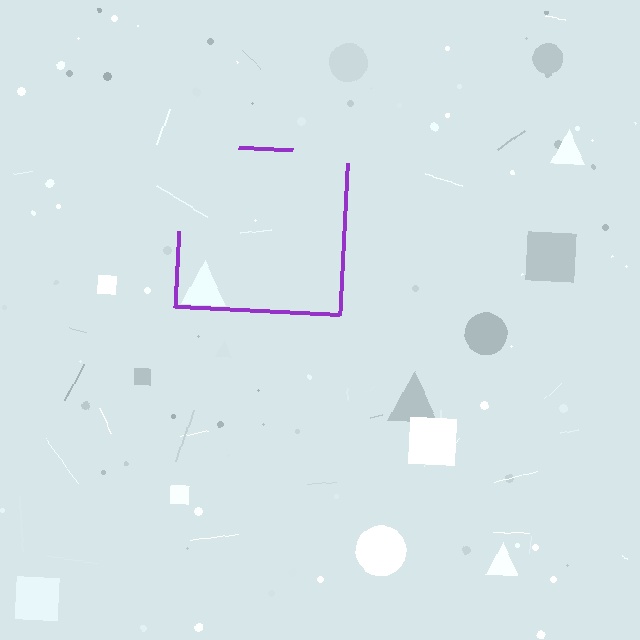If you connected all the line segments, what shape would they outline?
They would outline a square.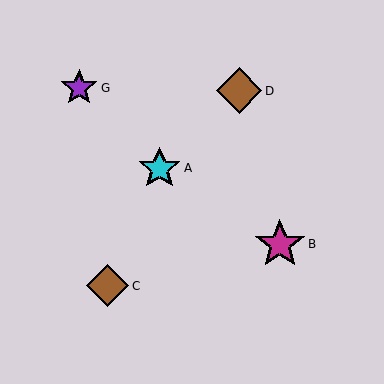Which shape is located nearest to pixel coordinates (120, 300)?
The brown diamond (labeled C) at (108, 286) is nearest to that location.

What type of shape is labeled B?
Shape B is a magenta star.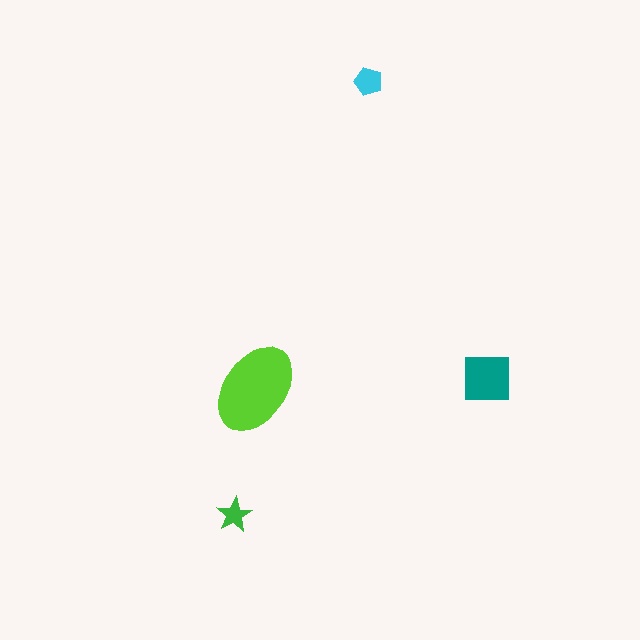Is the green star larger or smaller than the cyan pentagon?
Smaller.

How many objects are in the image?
There are 4 objects in the image.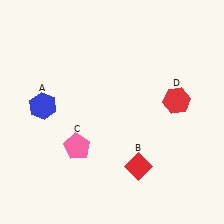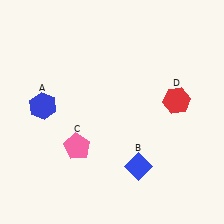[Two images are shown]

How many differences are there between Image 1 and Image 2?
There is 1 difference between the two images.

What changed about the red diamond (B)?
In Image 1, B is red. In Image 2, it changed to blue.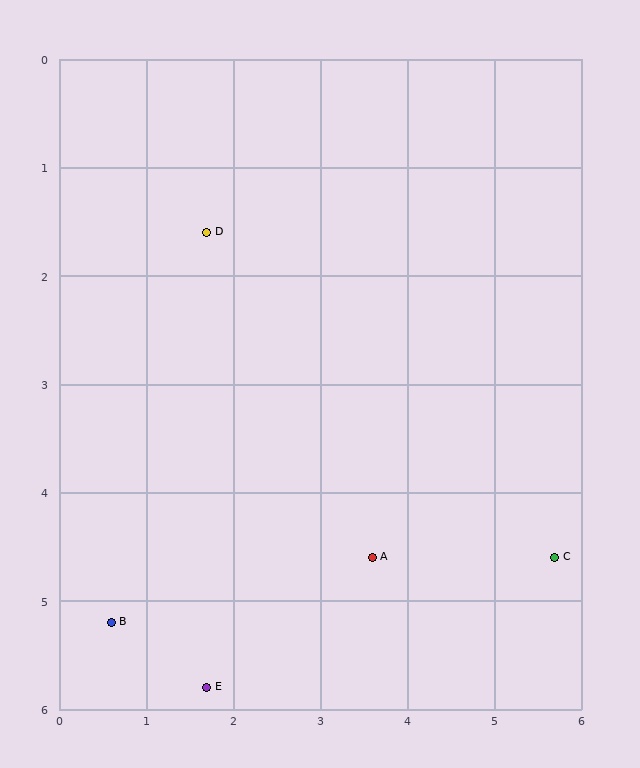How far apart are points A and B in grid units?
Points A and B are about 3.1 grid units apart.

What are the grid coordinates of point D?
Point D is at approximately (1.7, 1.6).